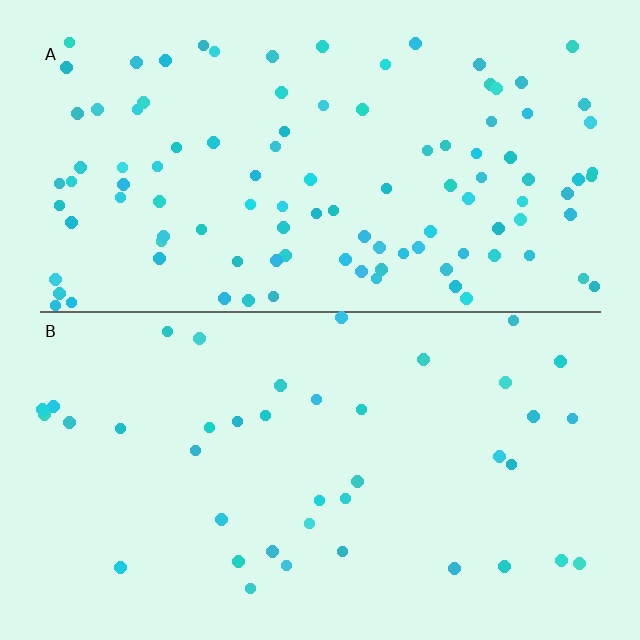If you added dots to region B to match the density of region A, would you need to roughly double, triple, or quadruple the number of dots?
Approximately triple.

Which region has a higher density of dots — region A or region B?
A (the top).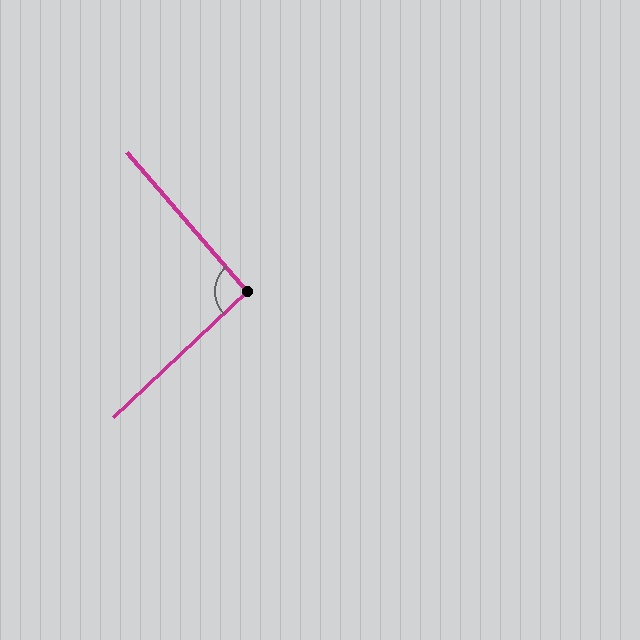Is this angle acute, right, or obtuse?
It is approximately a right angle.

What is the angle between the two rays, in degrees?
Approximately 92 degrees.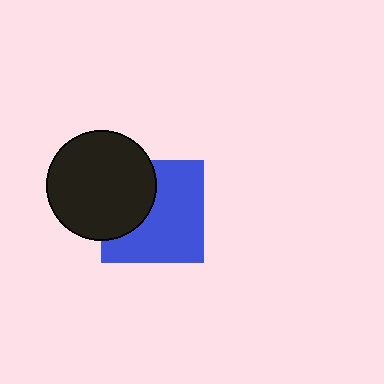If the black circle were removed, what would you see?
You would see the complete blue square.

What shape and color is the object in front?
The object in front is a black circle.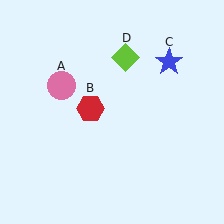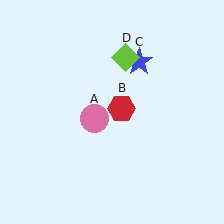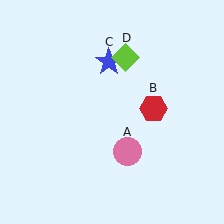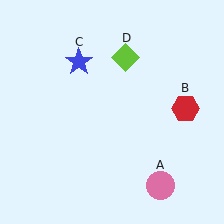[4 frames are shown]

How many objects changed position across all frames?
3 objects changed position: pink circle (object A), red hexagon (object B), blue star (object C).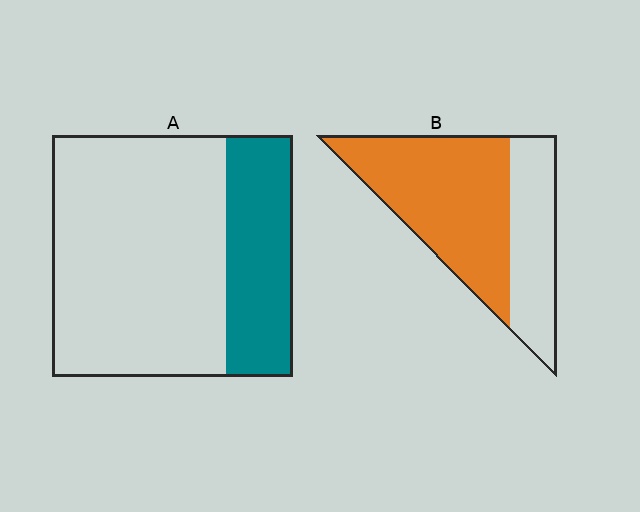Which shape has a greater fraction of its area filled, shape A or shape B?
Shape B.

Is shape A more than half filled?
No.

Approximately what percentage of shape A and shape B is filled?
A is approximately 30% and B is approximately 65%.